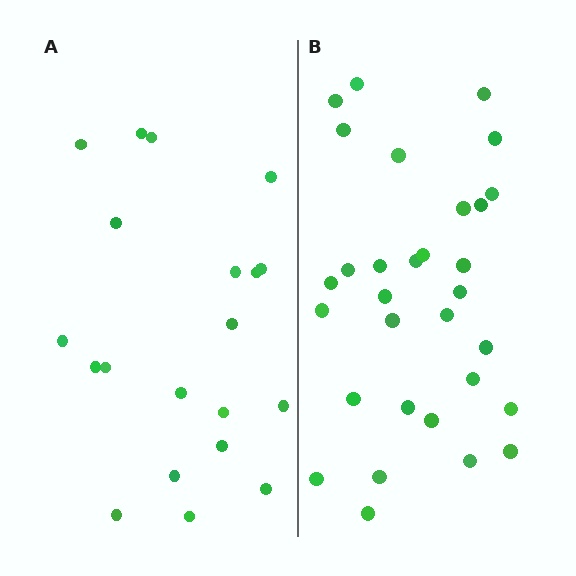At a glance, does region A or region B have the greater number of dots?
Region B (the right region) has more dots.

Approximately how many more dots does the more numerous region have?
Region B has roughly 12 or so more dots than region A.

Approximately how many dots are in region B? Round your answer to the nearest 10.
About 30 dots. (The exact count is 31, which rounds to 30.)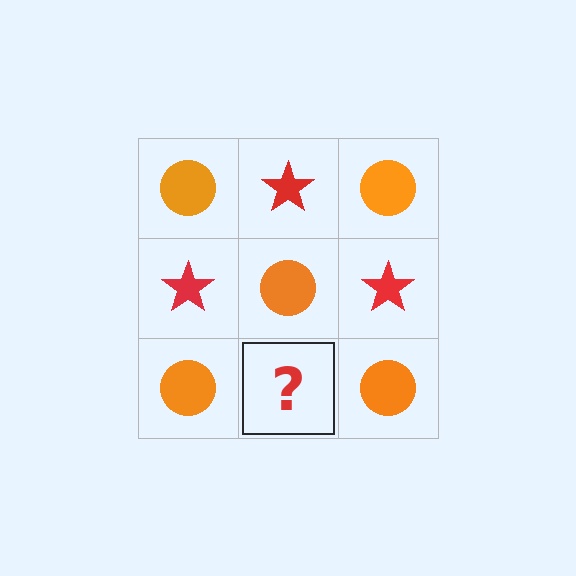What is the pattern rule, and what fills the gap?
The rule is that it alternates orange circle and red star in a checkerboard pattern. The gap should be filled with a red star.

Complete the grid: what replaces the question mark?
The question mark should be replaced with a red star.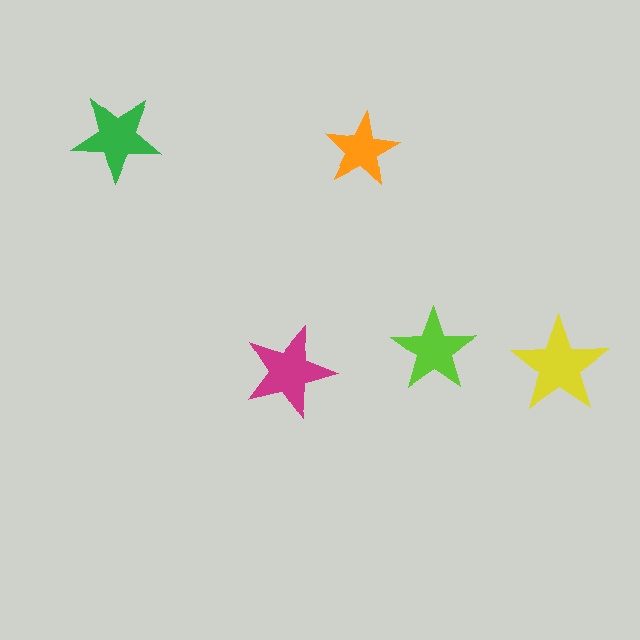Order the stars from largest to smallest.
the yellow one, the magenta one, the green one, the lime one, the orange one.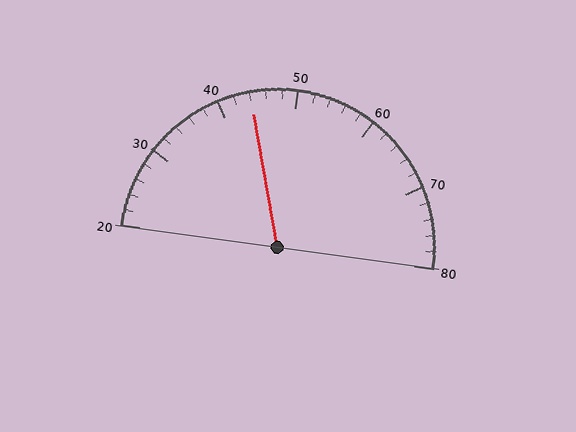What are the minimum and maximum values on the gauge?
The gauge ranges from 20 to 80.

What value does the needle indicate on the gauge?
The needle indicates approximately 44.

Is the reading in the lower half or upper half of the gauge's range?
The reading is in the lower half of the range (20 to 80).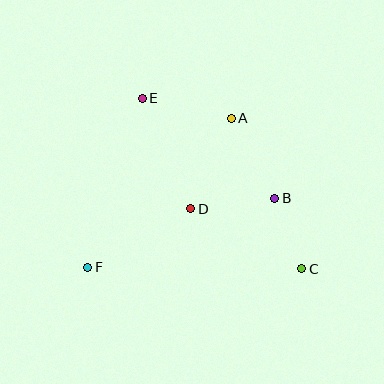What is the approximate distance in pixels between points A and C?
The distance between A and C is approximately 167 pixels.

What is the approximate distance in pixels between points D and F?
The distance between D and F is approximately 119 pixels.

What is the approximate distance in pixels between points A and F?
The distance between A and F is approximately 207 pixels.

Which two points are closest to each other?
Points B and C are closest to each other.